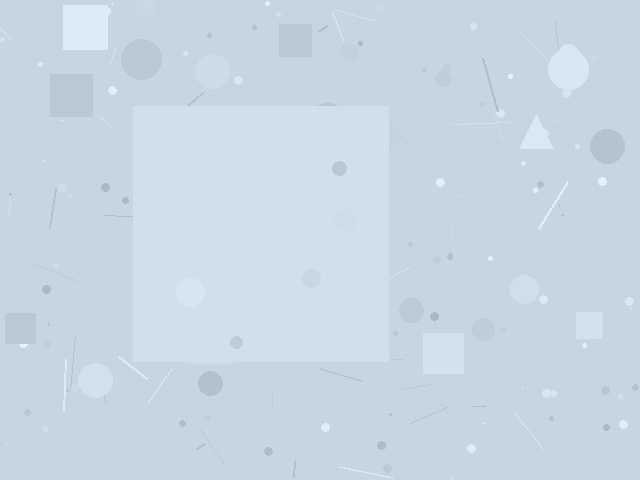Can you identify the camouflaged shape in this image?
The camouflaged shape is a square.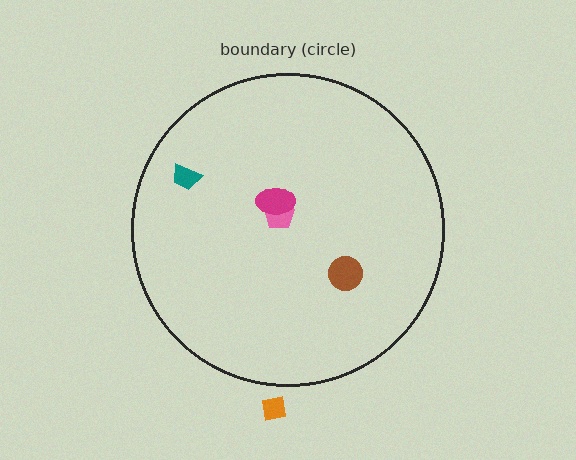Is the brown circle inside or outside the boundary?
Inside.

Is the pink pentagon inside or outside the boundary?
Inside.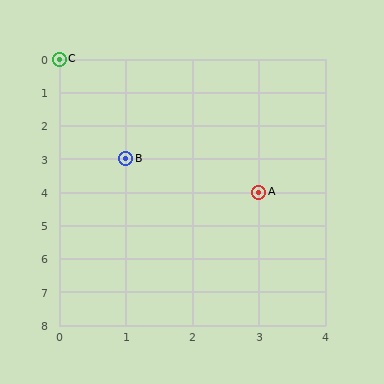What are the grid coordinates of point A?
Point A is at grid coordinates (3, 4).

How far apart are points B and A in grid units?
Points B and A are 2 columns and 1 row apart (about 2.2 grid units diagonally).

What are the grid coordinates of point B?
Point B is at grid coordinates (1, 3).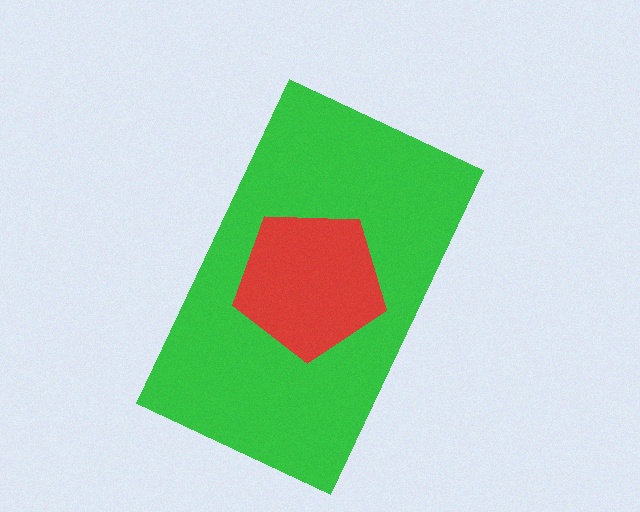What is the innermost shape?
The red pentagon.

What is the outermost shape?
The green rectangle.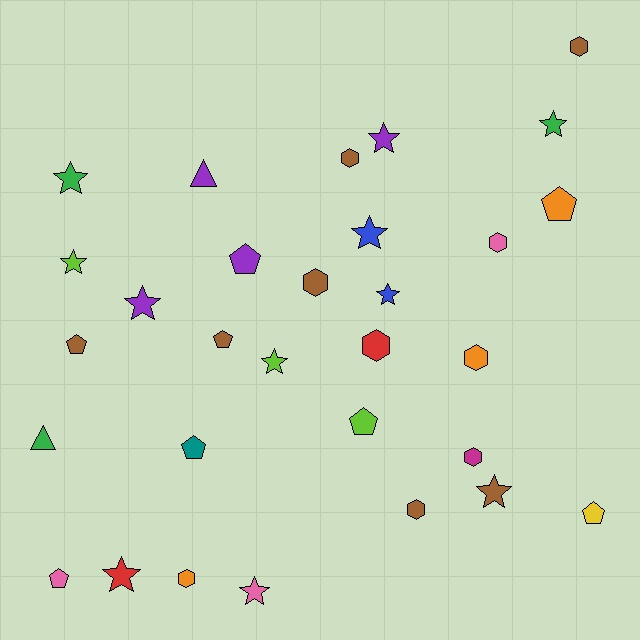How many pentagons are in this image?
There are 8 pentagons.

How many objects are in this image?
There are 30 objects.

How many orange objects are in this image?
There are 3 orange objects.